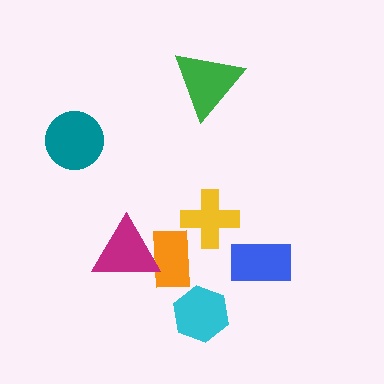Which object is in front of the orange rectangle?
The magenta triangle is in front of the orange rectangle.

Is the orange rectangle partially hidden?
Yes, it is partially covered by another shape.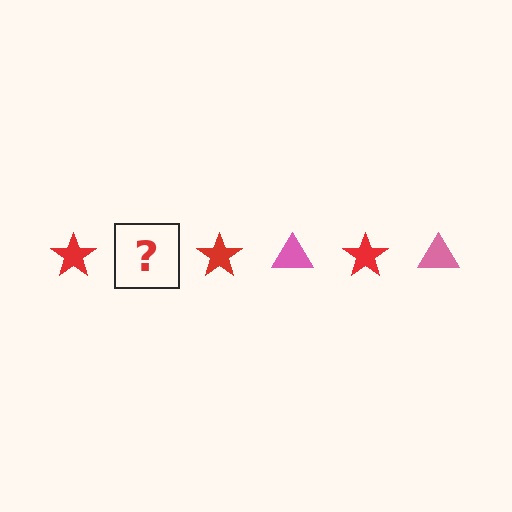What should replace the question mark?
The question mark should be replaced with a pink triangle.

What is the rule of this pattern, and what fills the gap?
The rule is that the pattern alternates between red star and pink triangle. The gap should be filled with a pink triangle.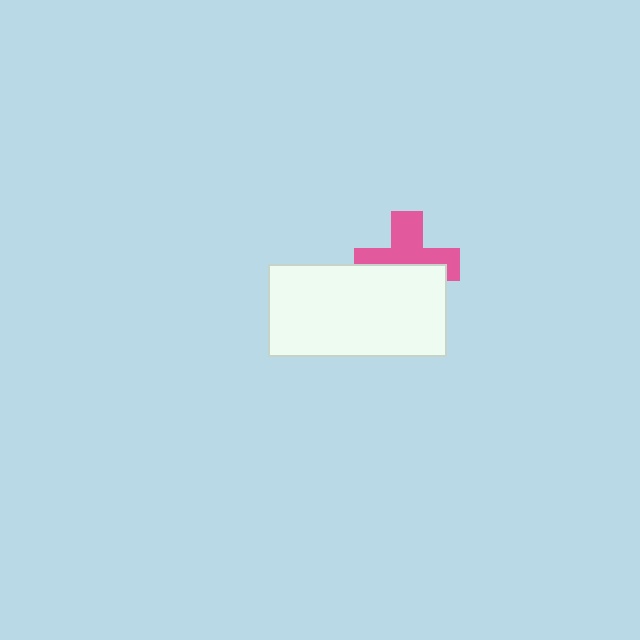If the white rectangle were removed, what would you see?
You would see the complete pink cross.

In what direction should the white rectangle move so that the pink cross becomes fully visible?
The white rectangle should move down. That is the shortest direction to clear the overlap and leave the pink cross fully visible.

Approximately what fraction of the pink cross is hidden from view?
Roughly 48% of the pink cross is hidden behind the white rectangle.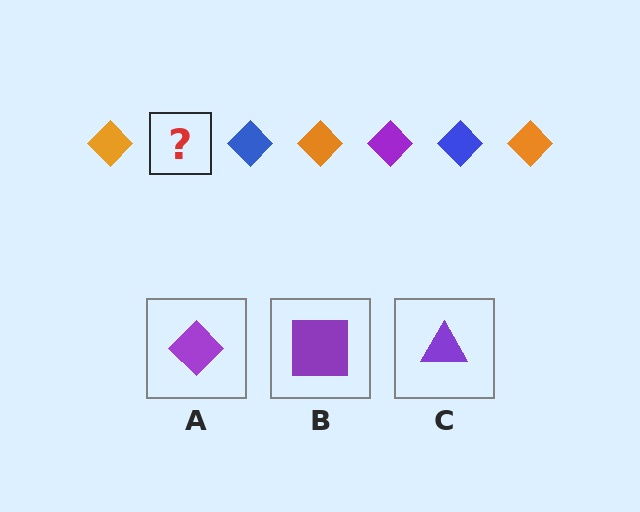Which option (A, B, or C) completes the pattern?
A.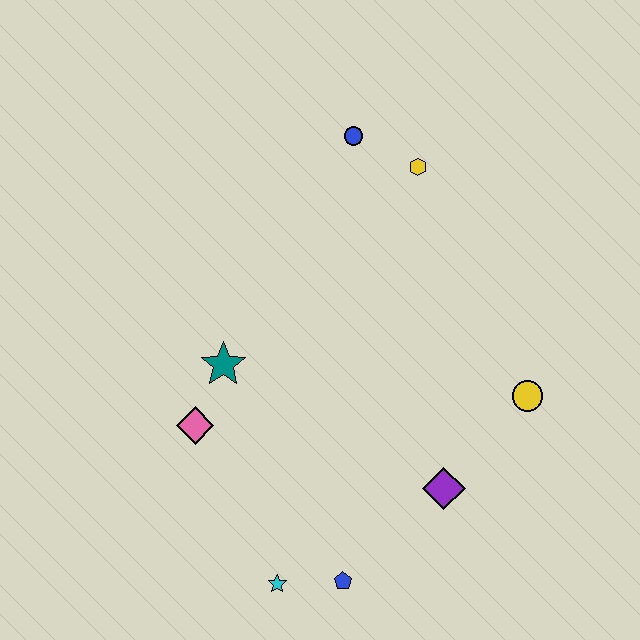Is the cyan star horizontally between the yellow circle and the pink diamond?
Yes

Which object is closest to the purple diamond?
The yellow circle is closest to the purple diamond.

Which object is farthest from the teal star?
The yellow circle is farthest from the teal star.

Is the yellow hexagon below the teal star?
No